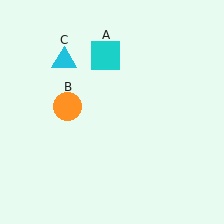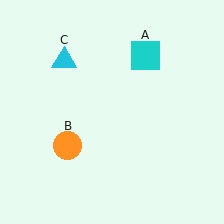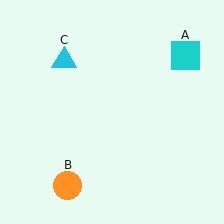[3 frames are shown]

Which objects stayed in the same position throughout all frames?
Cyan triangle (object C) remained stationary.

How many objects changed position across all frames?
2 objects changed position: cyan square (object A), orange circle (object B).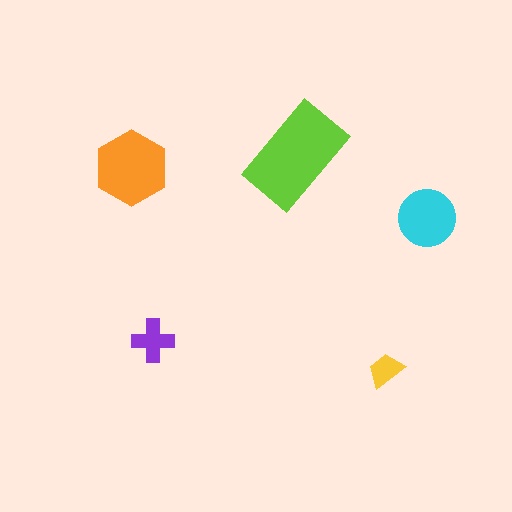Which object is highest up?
The lime rectangle is topmost.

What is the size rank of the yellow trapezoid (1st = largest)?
5th.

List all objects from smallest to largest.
The yellow trapezoid, the purple cross, the cyan circle, the orange hexagon, the lime rectangle.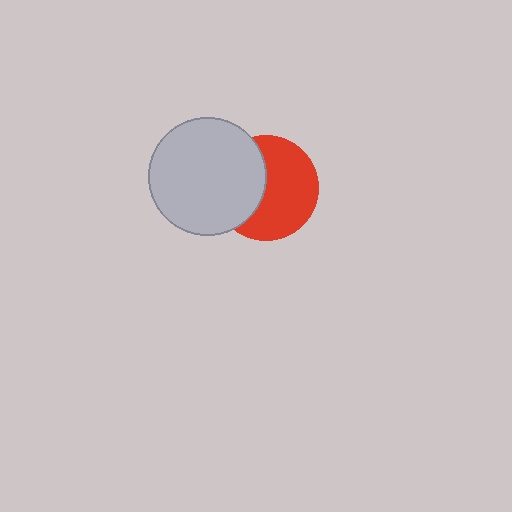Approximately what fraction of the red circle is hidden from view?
Roughly 40% of the red circle is hidden behind the light gray circle.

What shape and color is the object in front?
The object in front is a light gray circle.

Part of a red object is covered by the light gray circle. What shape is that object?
It is a circle.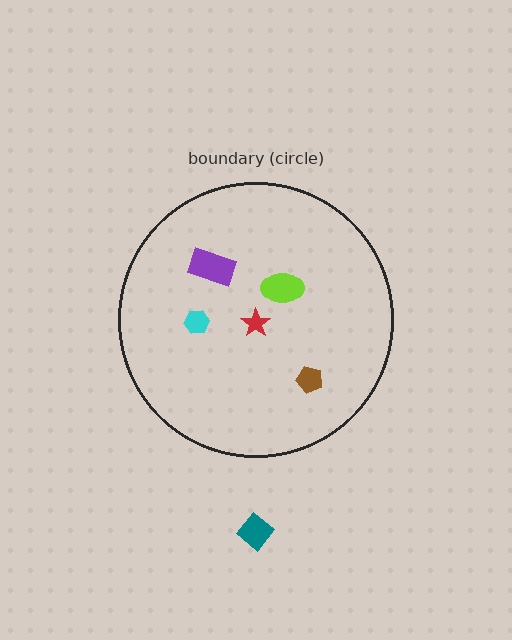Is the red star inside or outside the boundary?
Inside.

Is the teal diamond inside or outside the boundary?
Outside.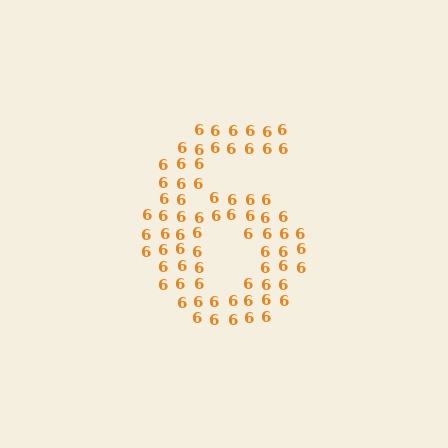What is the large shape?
The large shape is the digit 6.